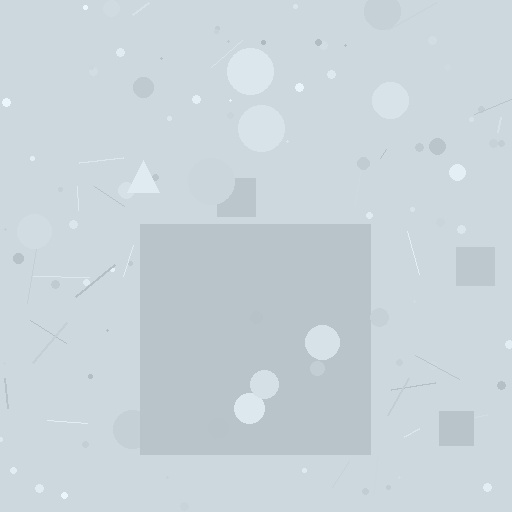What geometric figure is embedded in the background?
A square is embedded in the background.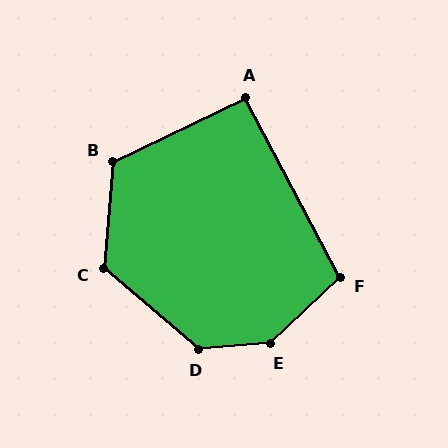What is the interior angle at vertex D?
Approximately 134 degrees (obtuse).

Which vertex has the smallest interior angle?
A, at approximately 92 degrees.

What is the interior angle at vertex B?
Approximately 120 degrees (obtuse).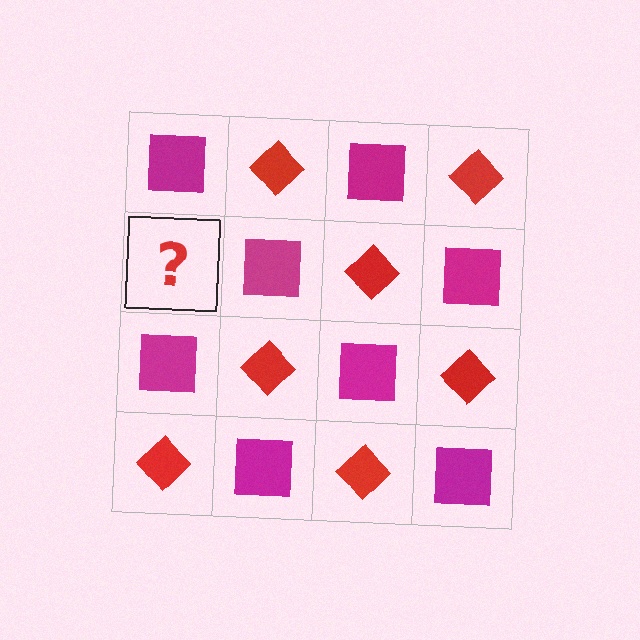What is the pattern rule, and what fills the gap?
The rule is that it alternates magenta square and red diamond in a checkerboard pattern. The gap should be filled with a red diamond.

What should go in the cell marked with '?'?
The missing cell should contain a red diamond.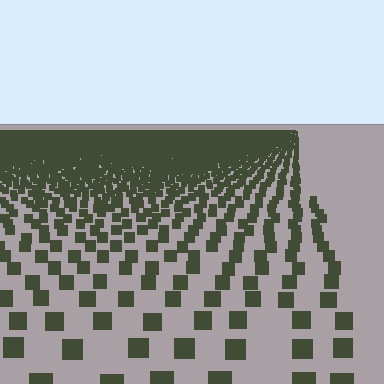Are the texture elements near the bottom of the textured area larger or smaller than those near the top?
Larger. Near the bottom, elements are closer to the viewer and appear at a bigger on-screen size.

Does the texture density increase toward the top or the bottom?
Density increases toward the top.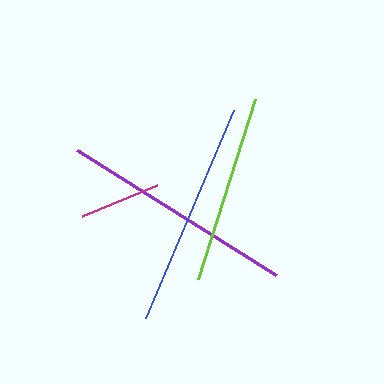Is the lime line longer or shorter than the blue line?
The blue line is longer than the lime line.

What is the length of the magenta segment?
The magenta segment is approximately 82 pixels long.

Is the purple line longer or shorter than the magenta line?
The purple line is longer than the magenta line.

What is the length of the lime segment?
The lime segment is approximately 188 pixels long.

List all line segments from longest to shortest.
From longest to shortest: purple, blue, lime, magenta.